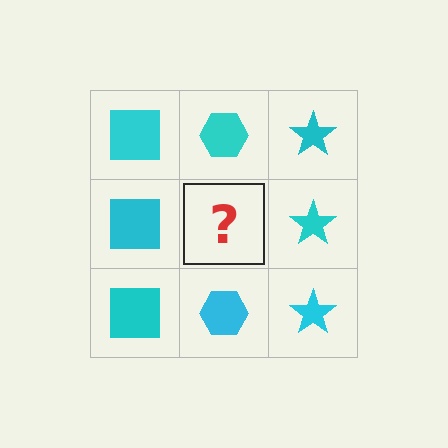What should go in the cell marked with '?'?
The missing cell should contain a cyan hexagon.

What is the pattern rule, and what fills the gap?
The rule is that each column has a consistent shape. The gap should be filled with a cyan hexagon.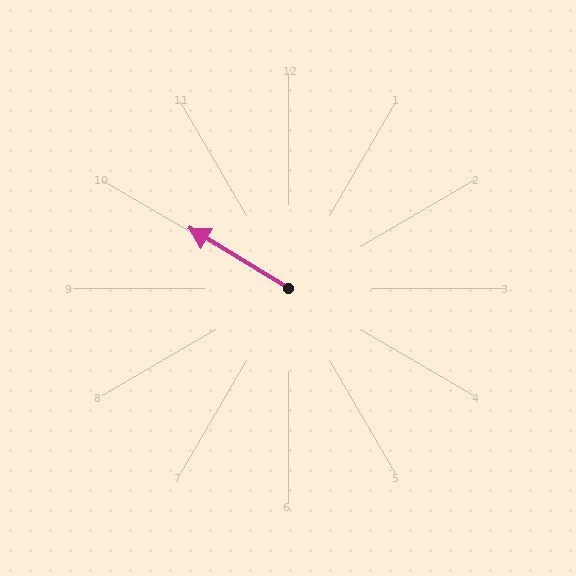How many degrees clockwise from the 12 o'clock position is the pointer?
Approximately 301 degrees.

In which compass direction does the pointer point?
Northwest.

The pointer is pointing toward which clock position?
Roughly 10 o'clock.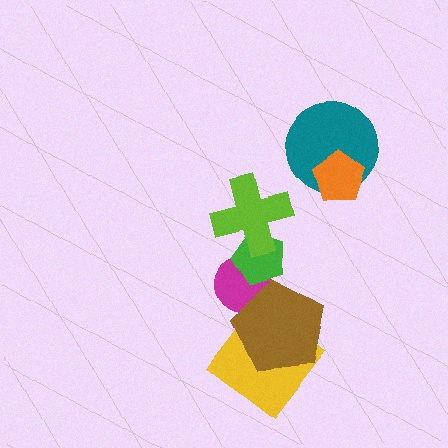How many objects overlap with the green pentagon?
2 objects overlap with the green pentagon.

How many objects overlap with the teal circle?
1 object overlaps with the teal circle.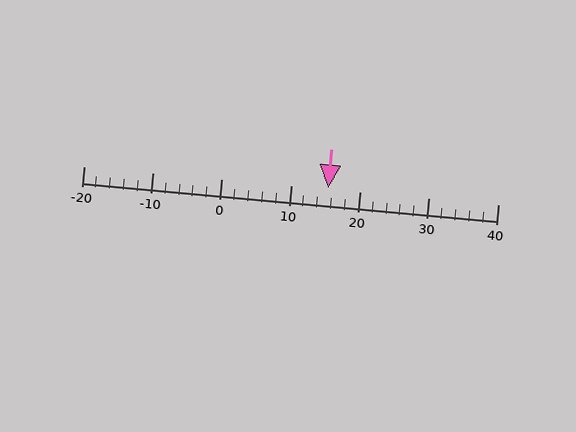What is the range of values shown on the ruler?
The ruler shows values from -20 to 40.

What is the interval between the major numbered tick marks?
The major tick marks are spaced 10 units apart.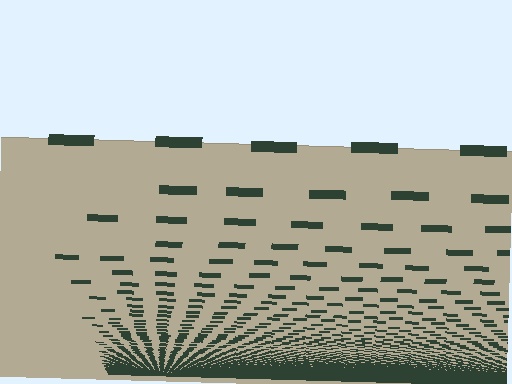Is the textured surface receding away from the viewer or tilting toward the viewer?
The surface appears to tilt toward the viewer. Texture elements get larger and sparser toward the top.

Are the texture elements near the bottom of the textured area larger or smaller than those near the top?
Smaller. The gradient is inverted — elements near the bottom are smaller and denser.